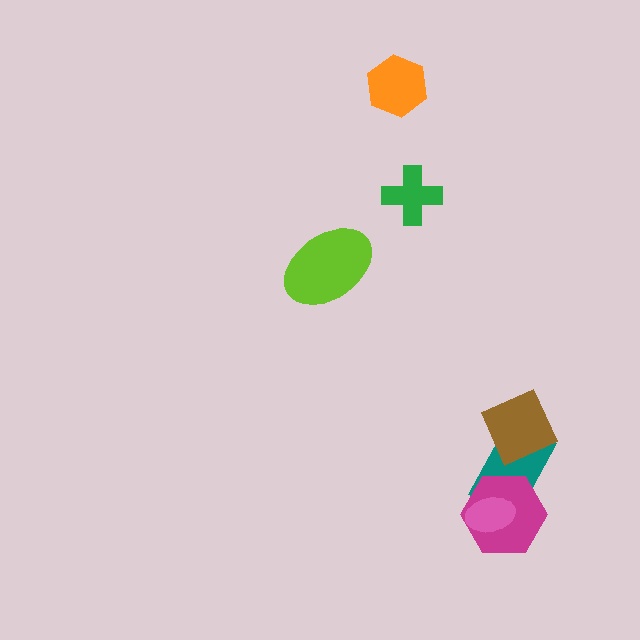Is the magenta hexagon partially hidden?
Yes, it is partially covered by another shape.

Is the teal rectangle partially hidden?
Yes, it is partially covered by another shape.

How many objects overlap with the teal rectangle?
3 objects overlap with the teal rectangle.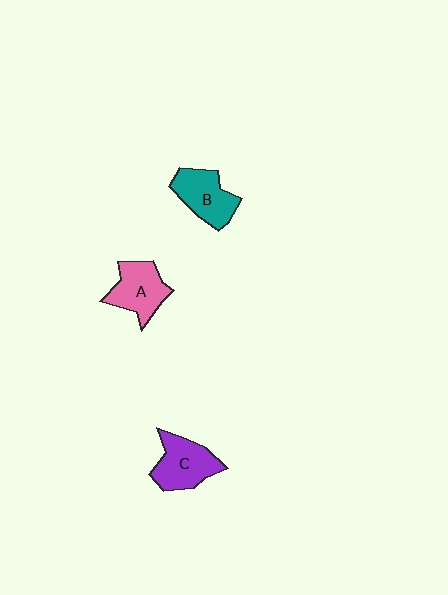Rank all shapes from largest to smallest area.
From largest to smallest: C (purple), A (pink), B (teal).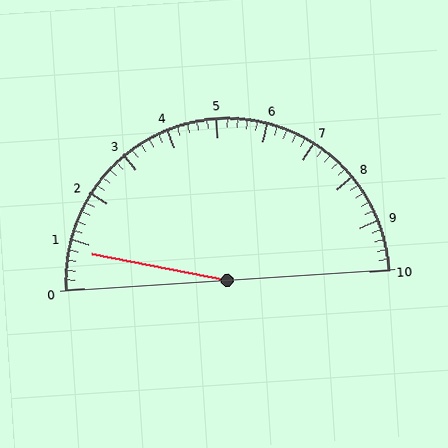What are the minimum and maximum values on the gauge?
The gauge ranges from 0 to 10.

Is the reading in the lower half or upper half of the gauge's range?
The reading is in the lower half of the range (0 to 10).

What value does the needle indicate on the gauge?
The needle indicates approximately 0.8.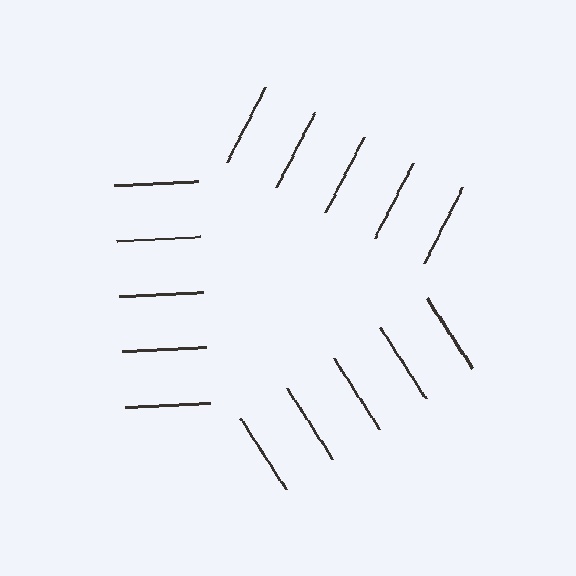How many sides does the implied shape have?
3 sides — the line-ends trace a triangle.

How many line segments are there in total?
15 — 5 along each of the 3 edges.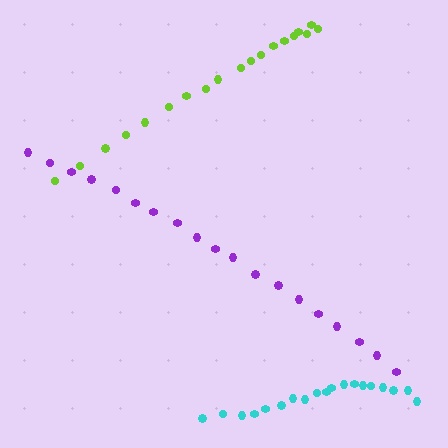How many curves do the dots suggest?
There are 3 distinct paths.